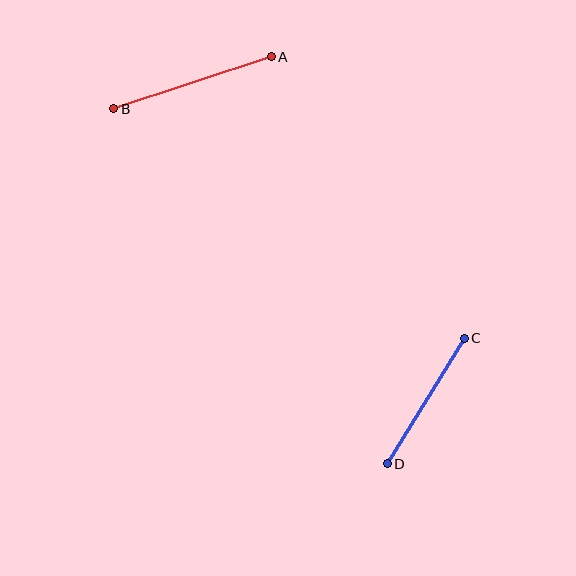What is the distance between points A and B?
The distance is approximately 166 pixels.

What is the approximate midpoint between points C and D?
The midpoint is at approximately (426, 401) pixels.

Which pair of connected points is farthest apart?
Points A and B are farthest apart.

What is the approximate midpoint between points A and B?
The midpoint is at approximately (192, 83) pixels.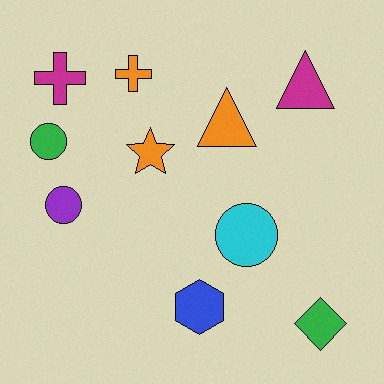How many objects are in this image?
There are 10 objects.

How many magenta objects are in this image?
There are 2 magenta objects.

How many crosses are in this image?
There are 2 crosses.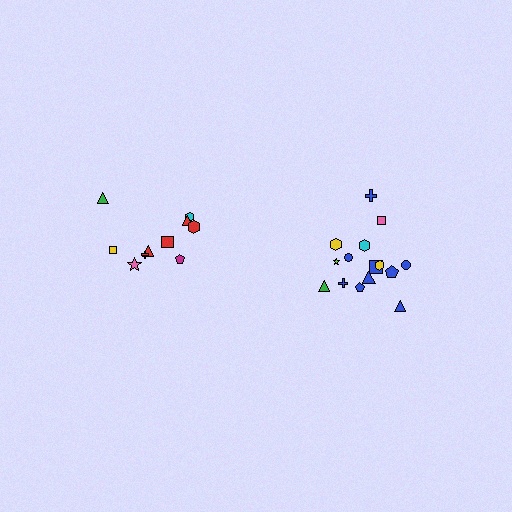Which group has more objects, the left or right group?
The right group.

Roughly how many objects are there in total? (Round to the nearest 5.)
Roughly 25 objects in total.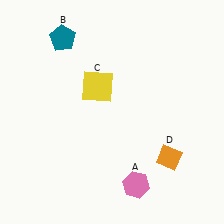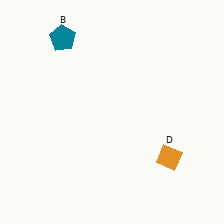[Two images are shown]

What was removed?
The pink hexagon (A), the yellow square (C) were removed in Image 2.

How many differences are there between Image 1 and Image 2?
There are 2 differences between the two images.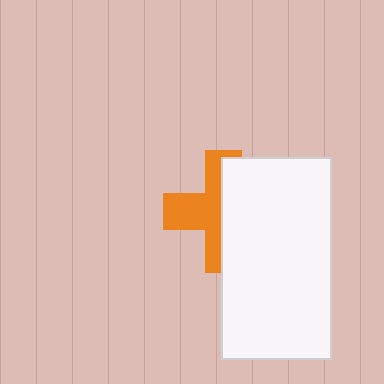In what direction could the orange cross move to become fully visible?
The orange cross could move left. That would shift it out from behind the white rectangle entirely.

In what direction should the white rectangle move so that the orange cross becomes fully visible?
The white rectangle should move right. That is the shortest direction to clear the overlap and leave the orange cross fully visible.